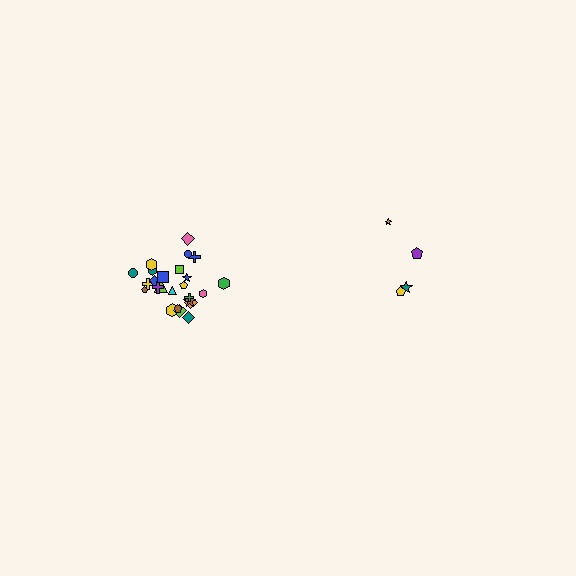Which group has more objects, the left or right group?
The left group.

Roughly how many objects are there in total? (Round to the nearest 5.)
Roughly 30 objects in total.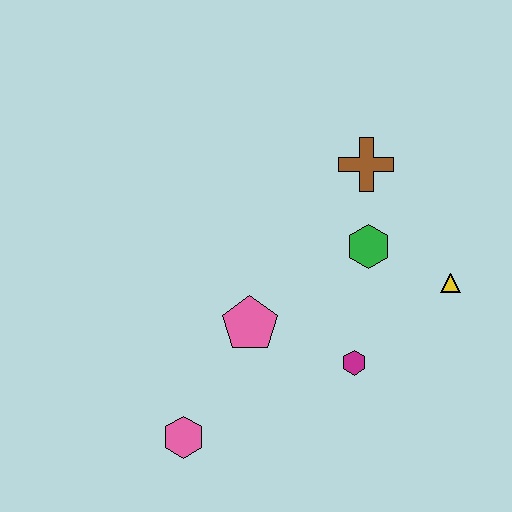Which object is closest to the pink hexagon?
The pink pentagon is closest to the pink hexagon.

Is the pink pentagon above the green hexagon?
No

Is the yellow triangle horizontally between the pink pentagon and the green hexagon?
No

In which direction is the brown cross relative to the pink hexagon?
The brown cross is above the pink hexagon.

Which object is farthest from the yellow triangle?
The pink hexagon is farthest from the yellow triangle.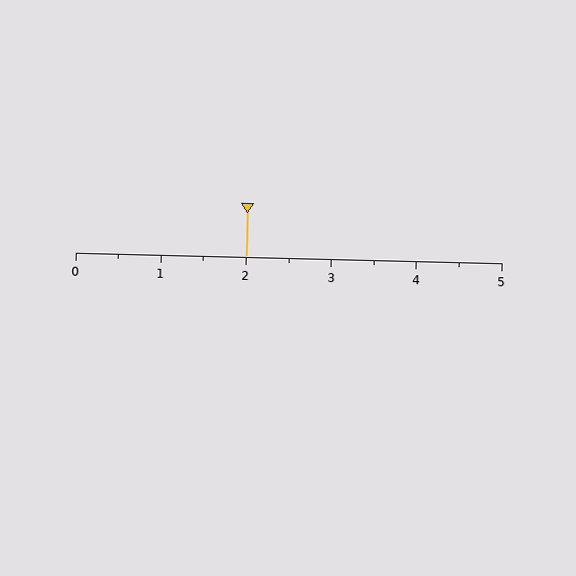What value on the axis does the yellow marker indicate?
The marker indicates approximately 2.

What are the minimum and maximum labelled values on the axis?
The axis runs from 0 to 5.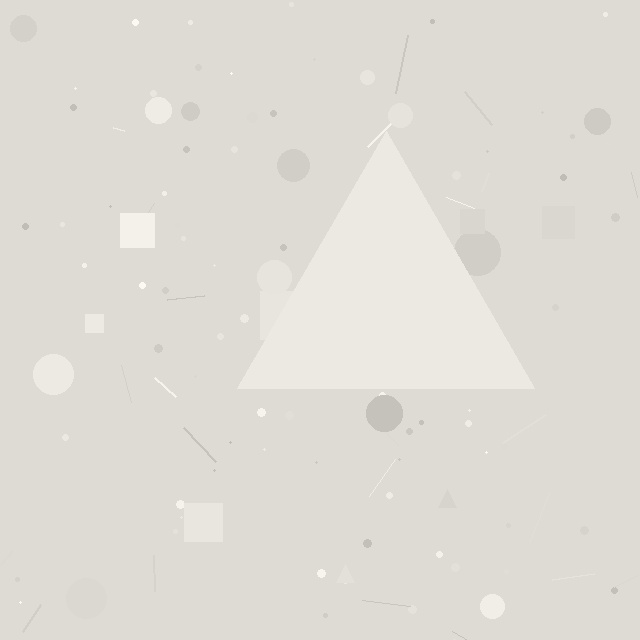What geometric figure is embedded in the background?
A triangle is embedded in the background.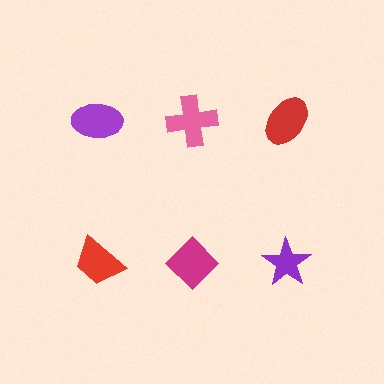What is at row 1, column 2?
A pink cross.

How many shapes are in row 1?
3 shapes.